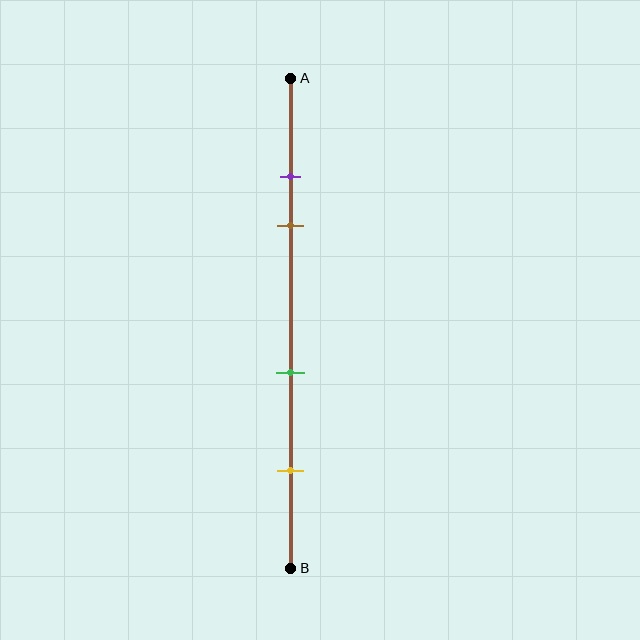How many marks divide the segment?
There are 4 marks dividing the segment.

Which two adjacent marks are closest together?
The purple and brown marks are the closest adjacent pair.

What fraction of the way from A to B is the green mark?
The green mark is approximately 60% (0.6) of the way from A to B.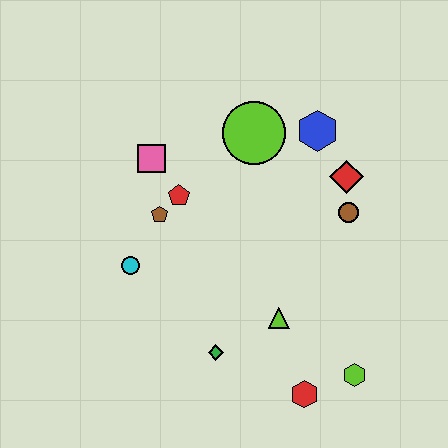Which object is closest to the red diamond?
The brown circle is closest to the red diamond.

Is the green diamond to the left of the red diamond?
Yes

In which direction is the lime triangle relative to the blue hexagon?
The lime triangle is below the blue hexagon.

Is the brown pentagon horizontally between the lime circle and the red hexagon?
No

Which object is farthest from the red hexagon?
The pink square is farthest from the red hexagon.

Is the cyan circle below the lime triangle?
No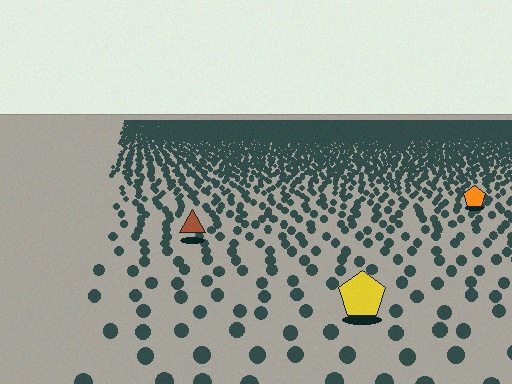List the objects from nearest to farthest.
From nearest to farthest: the yellow pentagon, the brown triangle, the orange pentagon.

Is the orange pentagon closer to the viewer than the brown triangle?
No. The brown triangle is closer — you can tell from the texture gradient: the ground texture is coarser near it.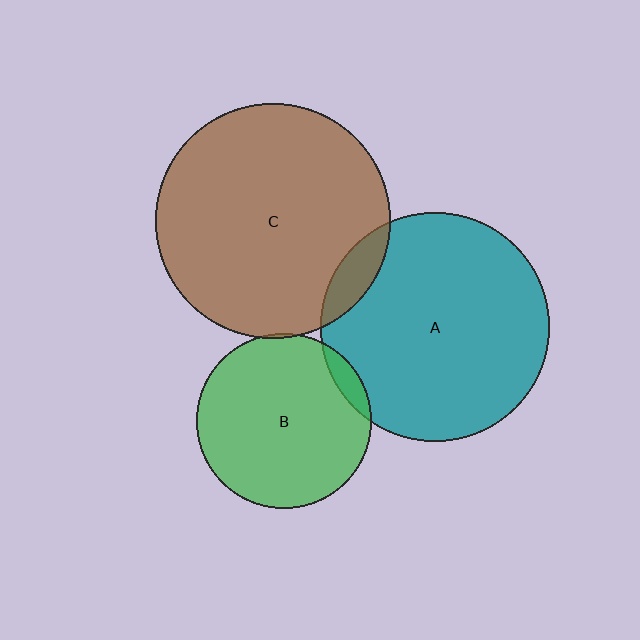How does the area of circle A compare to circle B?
Approximately 1.7 times.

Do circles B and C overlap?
Yes.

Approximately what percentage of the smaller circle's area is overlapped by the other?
Approximately 5%.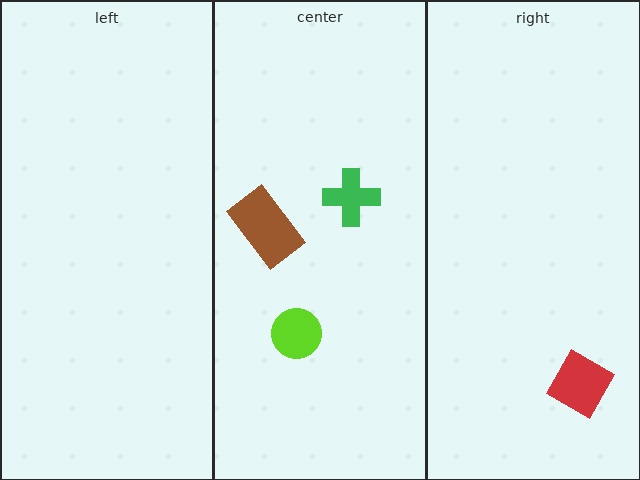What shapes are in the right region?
The red square.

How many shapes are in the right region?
1.